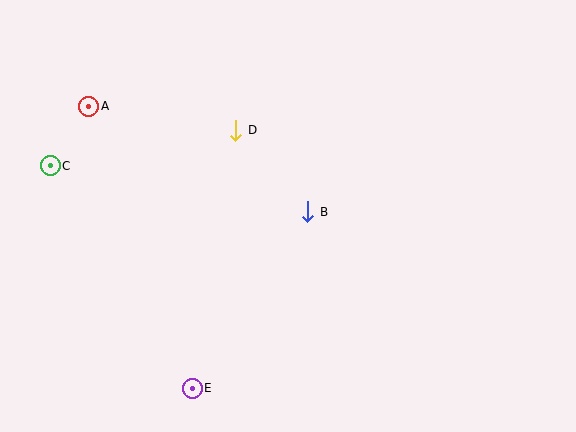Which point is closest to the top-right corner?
Point B is closest to the top-right corner.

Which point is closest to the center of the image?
Point B at (308, 212) is closest to the center.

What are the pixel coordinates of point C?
Point C is at (50, 166).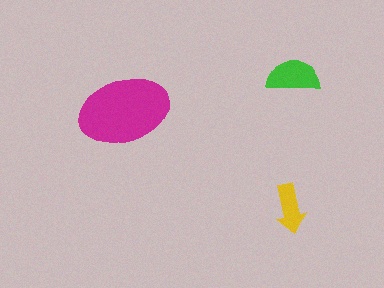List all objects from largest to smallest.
The magenta ellipse, the green semicircle, the yellow arrow.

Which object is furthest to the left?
The magenta ellipse is leftmost.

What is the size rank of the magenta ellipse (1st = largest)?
1st.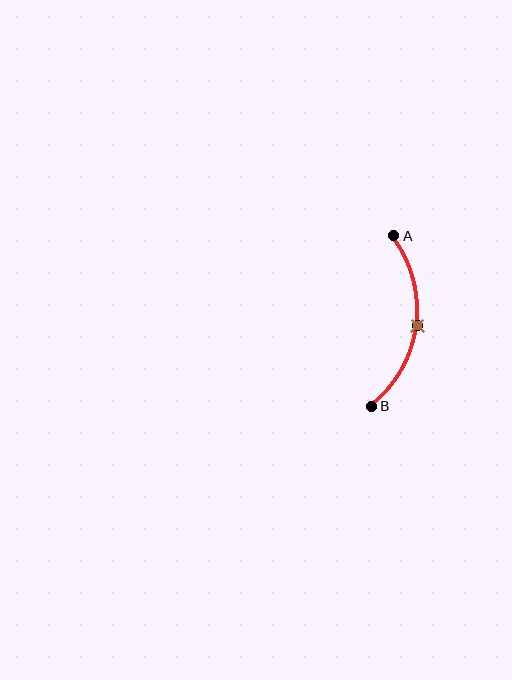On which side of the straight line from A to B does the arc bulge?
The arc bulges to the right of the straight line connecting A and B.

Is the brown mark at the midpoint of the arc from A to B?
Yes. The brown mark lies on the arc at equal arc-length from both A and B — it is the arc midpoint.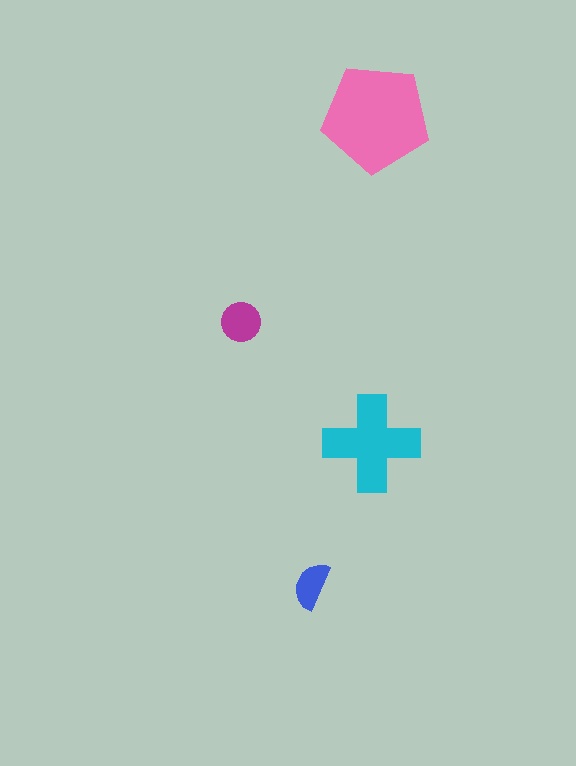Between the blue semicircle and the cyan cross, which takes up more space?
The cyan cross.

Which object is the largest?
The pink pentagon.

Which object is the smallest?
The blue semicircle.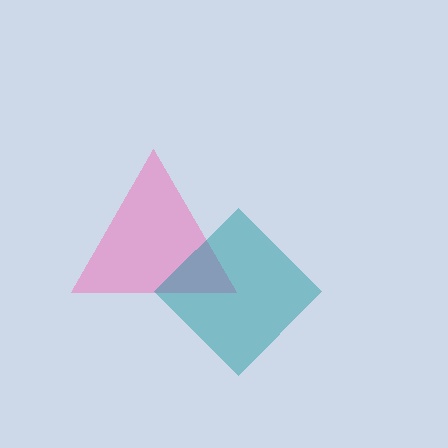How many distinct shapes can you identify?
There are 2 distinct shapes: a pink triangle, a teal diamond.